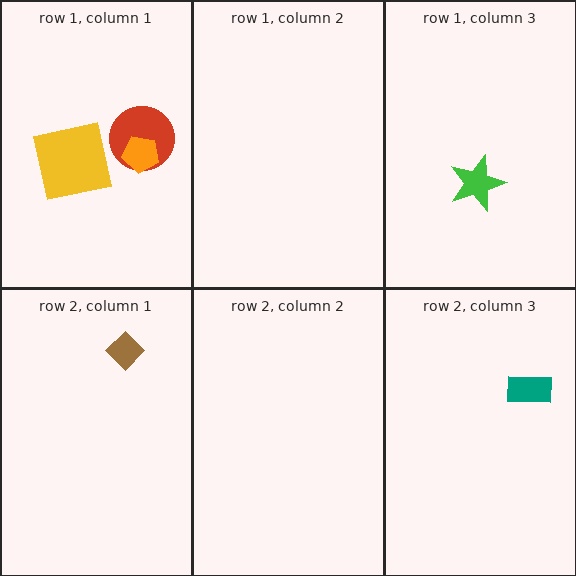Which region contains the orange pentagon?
The row 1, column 1 region.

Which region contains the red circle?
The row 1, column 1 region.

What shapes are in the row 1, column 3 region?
The green star.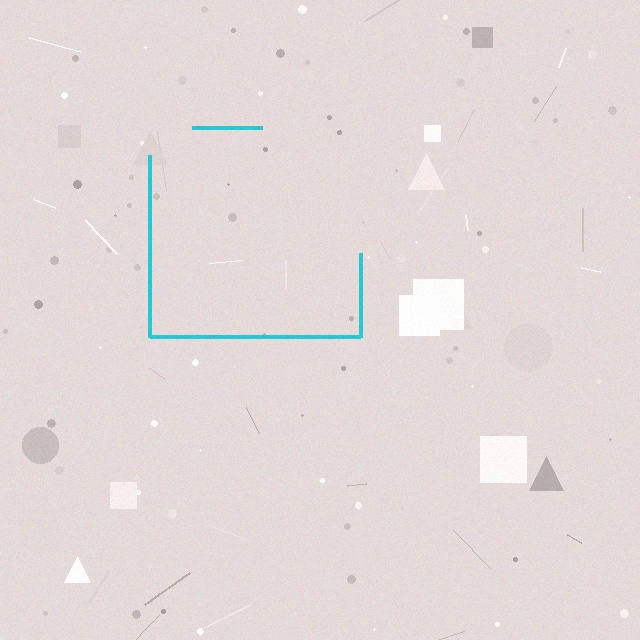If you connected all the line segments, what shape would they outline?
They would outline a square.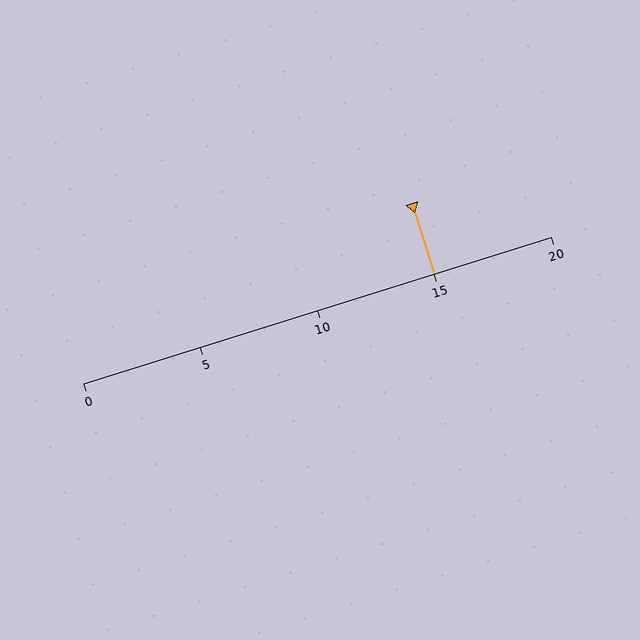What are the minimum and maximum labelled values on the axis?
The axis runs from 0 to 20.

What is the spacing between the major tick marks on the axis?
The major ticks are spaced 5 apart.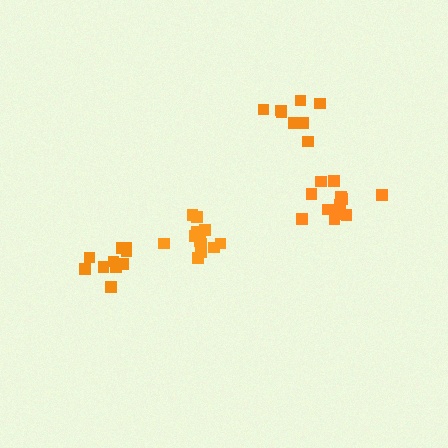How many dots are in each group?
Group 1: 8 dots, Group 2: 11 dots, Group 3: 13 dots, Group 4: 13 dots (45 total).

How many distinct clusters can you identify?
There are 4 distinct clusters.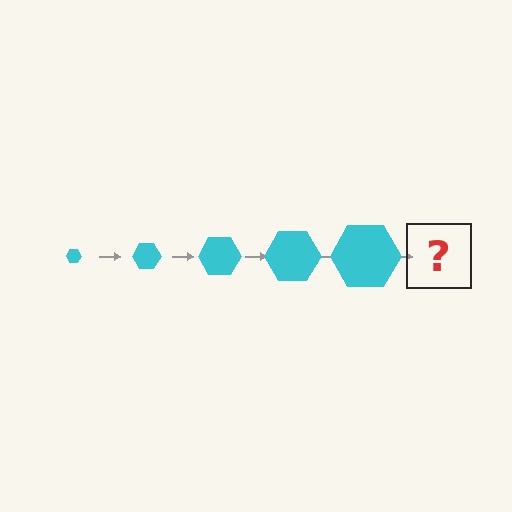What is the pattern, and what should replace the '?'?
The pattern is that the hexagon gets progressively larger each step. The '?' should be a cyan hexagon, larger than the previous one.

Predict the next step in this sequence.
The next step is a cyan hexagon, larger than the previous one.